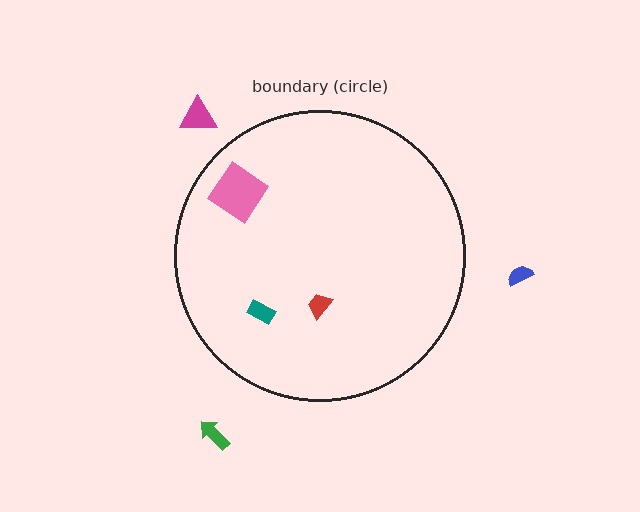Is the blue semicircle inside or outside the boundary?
Outside.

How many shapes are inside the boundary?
3 inside, 3 outside.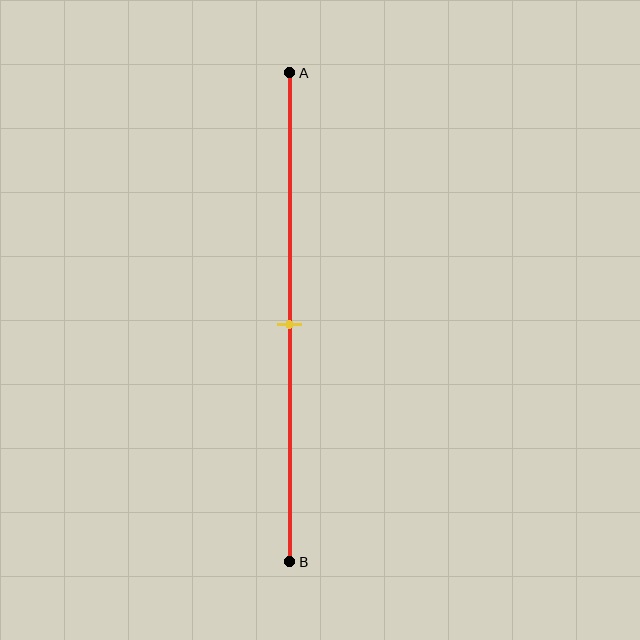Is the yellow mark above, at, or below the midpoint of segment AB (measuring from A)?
The yellow mark is approximately at the midpoint of segment AB.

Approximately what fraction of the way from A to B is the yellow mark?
The yellow mark is approximately 50% of the way from A to B.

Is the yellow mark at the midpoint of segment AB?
Yes, the mark is approximately at the midpoint.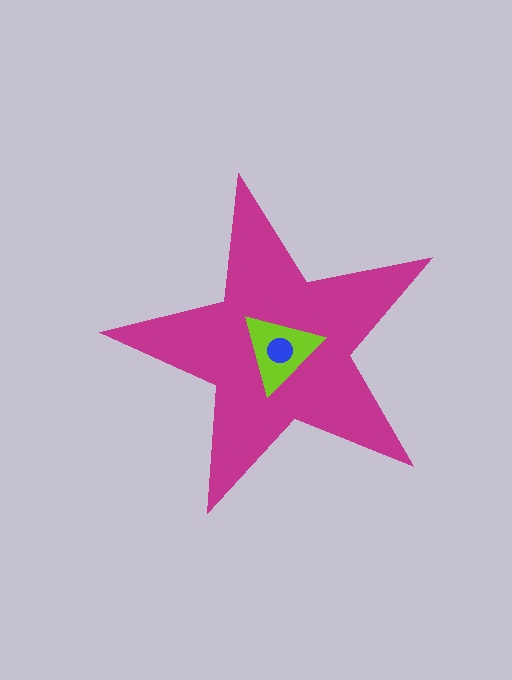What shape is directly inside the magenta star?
The lime triangle.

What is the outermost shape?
The magenta star.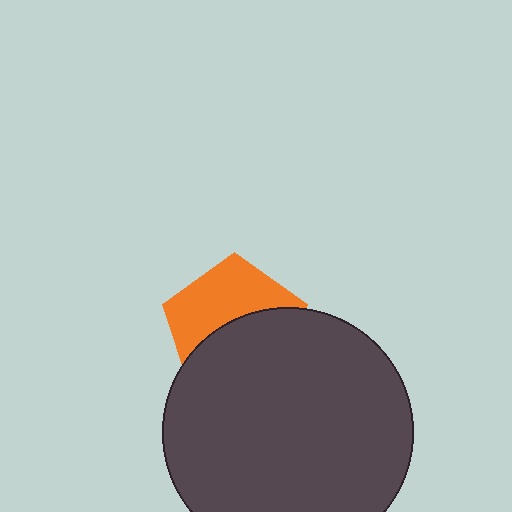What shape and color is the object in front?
The object in front is a dark gray circle.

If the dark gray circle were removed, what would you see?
You would see the complete orange pentagon.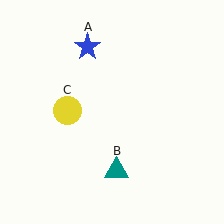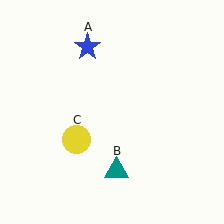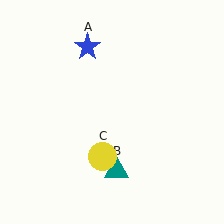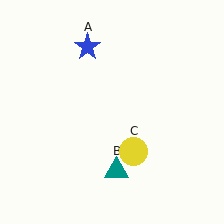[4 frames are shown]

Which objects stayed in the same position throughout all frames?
Blue star (object A) and teal triangle (object B) remained stationary.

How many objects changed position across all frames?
1 object changed position: yellow circle (object C).